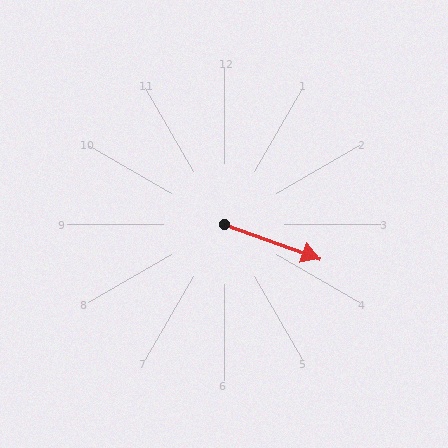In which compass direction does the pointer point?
East.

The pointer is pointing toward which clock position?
Roughly 4 o'clock.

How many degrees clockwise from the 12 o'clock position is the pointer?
Approximately 110 degrees.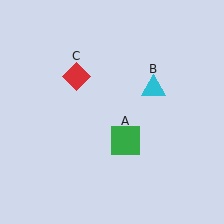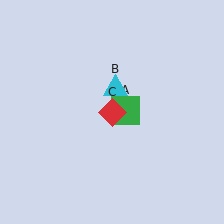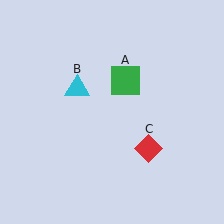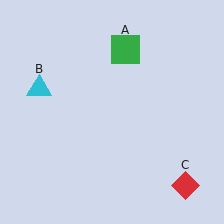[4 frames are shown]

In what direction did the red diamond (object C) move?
The red diamond (object C) moved down and to the right.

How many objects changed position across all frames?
3 objects changed position: green square (object A), cyan triangle (object B), red diamond (object C).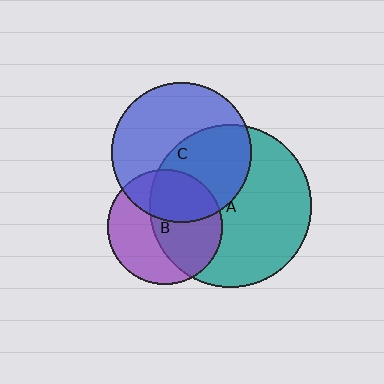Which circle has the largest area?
Circle A (teal).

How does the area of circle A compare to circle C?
Approximately 1.3 times.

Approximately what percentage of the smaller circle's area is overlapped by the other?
Approximately 55%.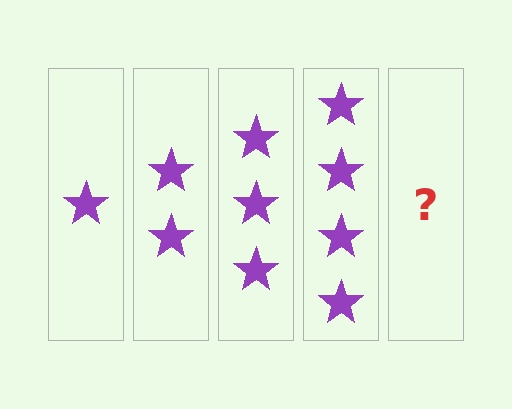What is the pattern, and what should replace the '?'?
The pattern is that each step adds one more star. The '?' should be 5 stars.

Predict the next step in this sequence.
The next step is 5 stars.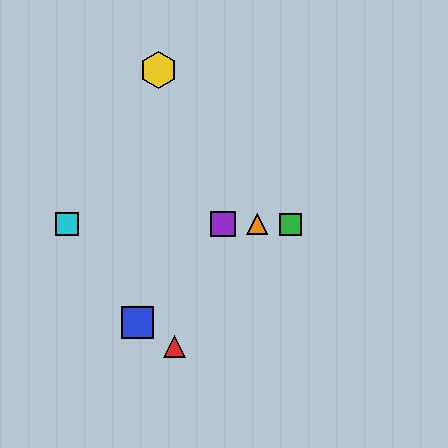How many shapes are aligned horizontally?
4 shapes (the green square, the purple square, the orange triangle, the cyan square) are aligned horizontally.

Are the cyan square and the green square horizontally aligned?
Yes, both are at y≈224.